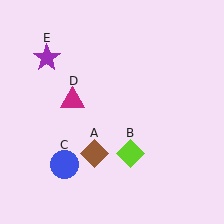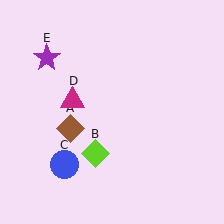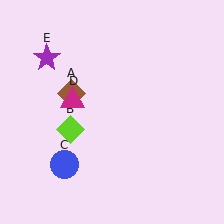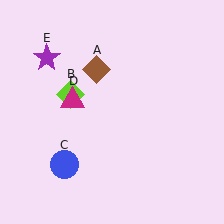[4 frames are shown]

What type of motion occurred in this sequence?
The brown diamond (object A), lime diamond (object B) rotated clockwise around the center of the scene.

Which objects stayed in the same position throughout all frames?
Blue circle (object C) and magenta triangle (object D) and purple star (object E) remained stationary.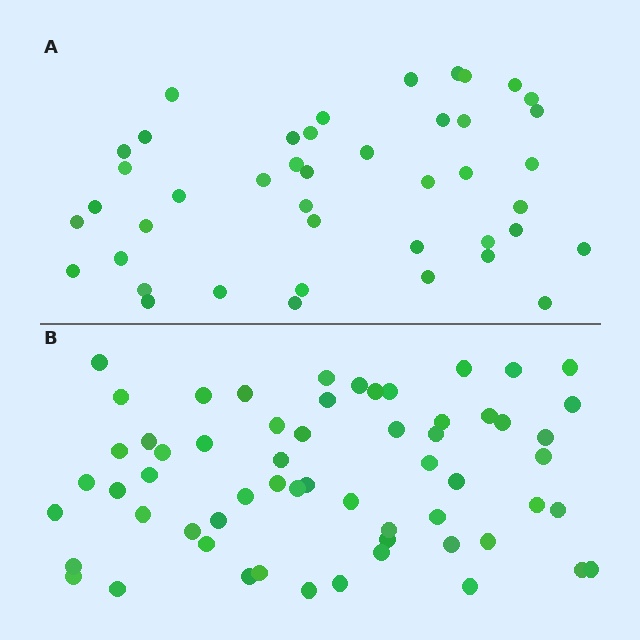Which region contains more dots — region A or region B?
Region B (the bottom region) has more dots.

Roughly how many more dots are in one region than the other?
Region B has approximately 15 more dots than region A.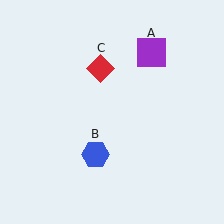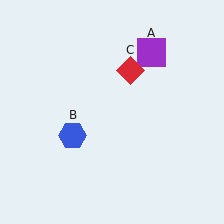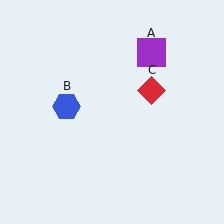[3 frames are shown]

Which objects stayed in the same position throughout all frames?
Purple square (object A) remained stationary.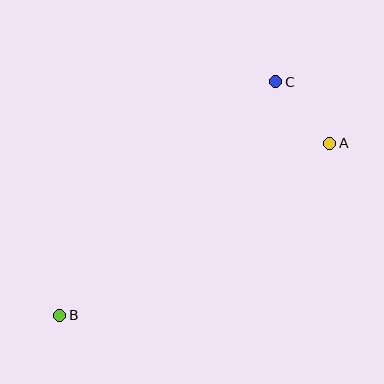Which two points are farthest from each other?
Points A and B are farthest from each other.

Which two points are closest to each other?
Points A and C are closest to each other.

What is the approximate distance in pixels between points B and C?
The distance between B and C is approximately 318 pixels.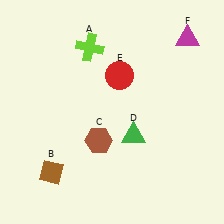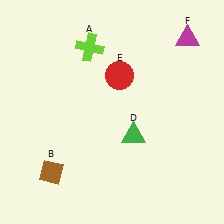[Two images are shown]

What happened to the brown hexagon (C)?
The brown hexagon (C) was removed in Image 2. It was in the bottom-left area of Image 1.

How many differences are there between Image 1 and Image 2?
There is 1 difference between the two images.